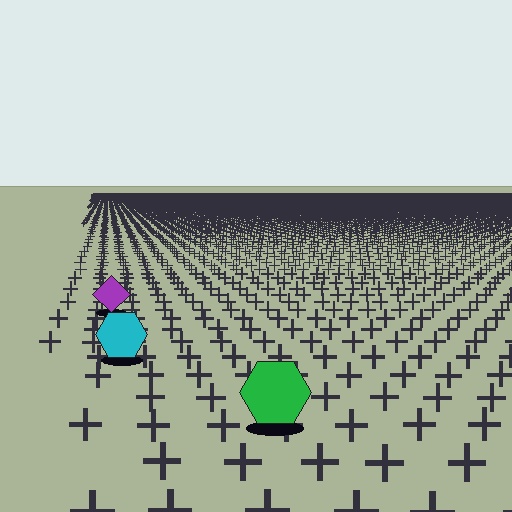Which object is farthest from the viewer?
The purple diamond is farthest from the viewer. It appears smaller and the ground texture around it is denser.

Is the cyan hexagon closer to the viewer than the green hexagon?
No. The green hexagon is closer — you can tell from the texture gradient: the ground texture is coarser near it.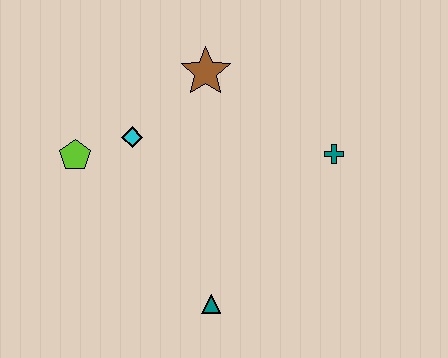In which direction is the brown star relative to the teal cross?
The brown star is to the left of the teal cross.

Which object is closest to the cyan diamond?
The lime pentagon is closest to the cyan diamond.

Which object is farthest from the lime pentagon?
The teal cross is farthest from the lime pentagon.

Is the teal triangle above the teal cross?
No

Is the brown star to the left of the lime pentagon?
No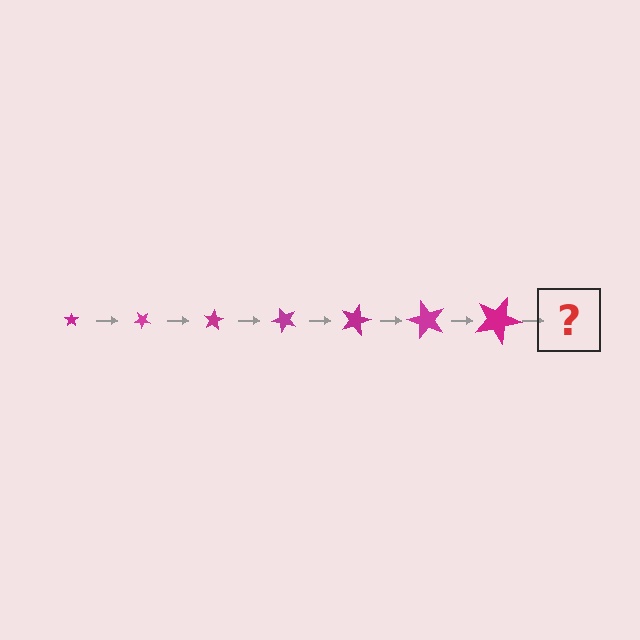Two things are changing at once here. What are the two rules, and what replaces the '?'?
The two rules are that the star grows larger each step and it rotates 40 degrees each step. The '?' should be a star, larger than the previous one and rotated 280 degrees from the start.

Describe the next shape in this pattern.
It should be a star, larger than the previous one and rotated 280 degrees from the start.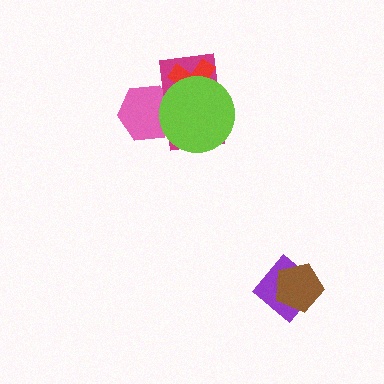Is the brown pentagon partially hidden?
No, no other shape covers it.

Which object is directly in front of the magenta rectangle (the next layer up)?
The red cross is directly in front of the magenta rectangle.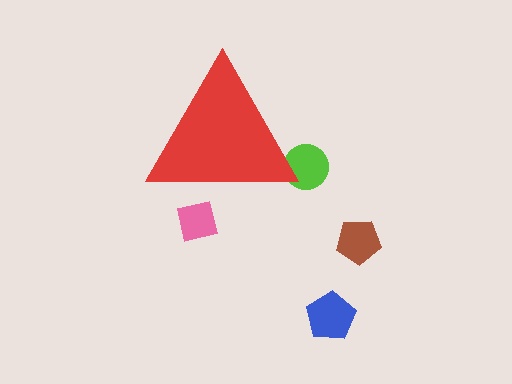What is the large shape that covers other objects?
A red triangle.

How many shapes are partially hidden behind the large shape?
2 shapes are partially hidden.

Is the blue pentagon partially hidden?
No, the blue pentagon is fully visible.